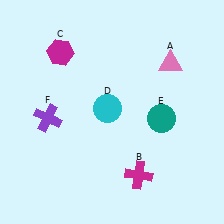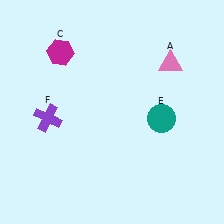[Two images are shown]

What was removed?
The cyan circle (D), the magenta cross (B) were removed in Image 2.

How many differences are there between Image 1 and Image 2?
There are 2 differences between the two images.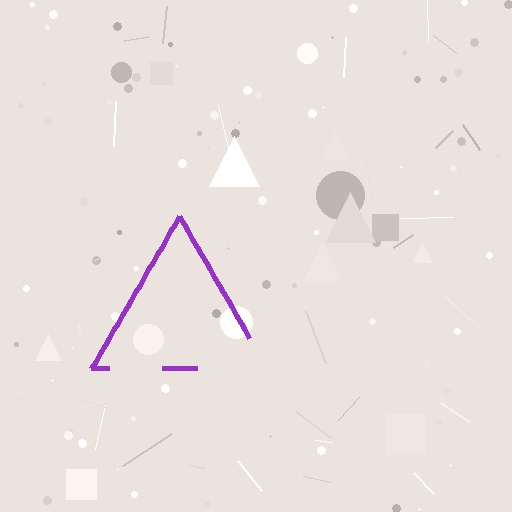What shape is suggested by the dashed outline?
The dashed outline suggests a triangle.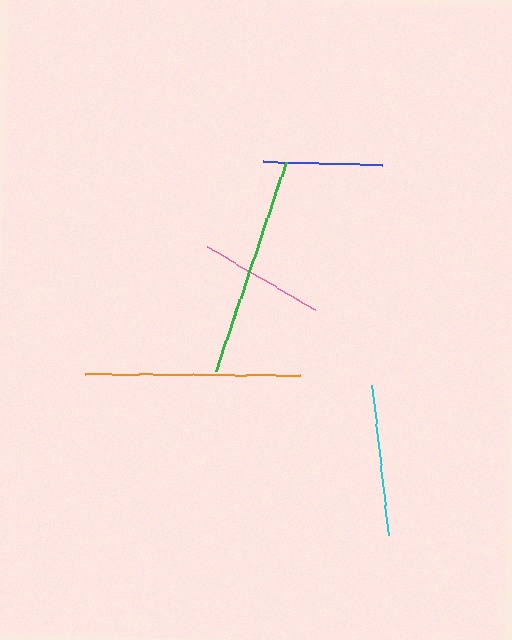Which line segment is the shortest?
The blue line is the shortest at approximately 118 pixels.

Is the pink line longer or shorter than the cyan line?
The cyan line is longer than the pink line.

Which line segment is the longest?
The green line is the longest at approximately 221 pixels.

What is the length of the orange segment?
The orange segment is approximately 215 pixels long.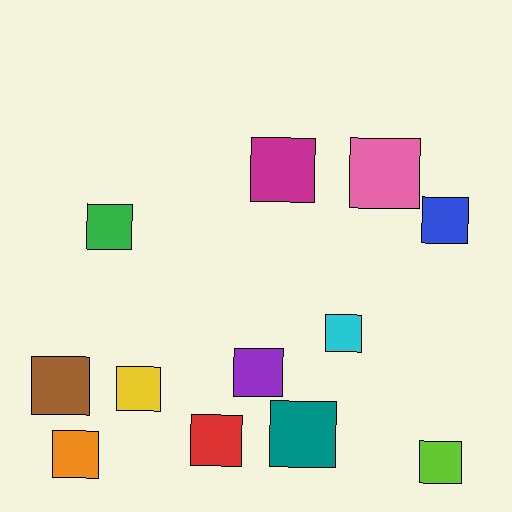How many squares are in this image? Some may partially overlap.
There are 12 squares.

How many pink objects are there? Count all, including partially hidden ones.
There is 1 pink object.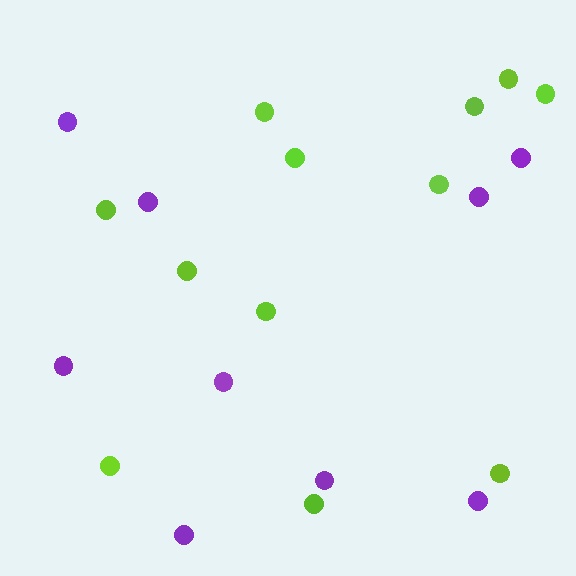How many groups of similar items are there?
There are 2 groups: one group of lime circles (12) and one group of purple circles (9).